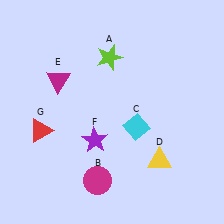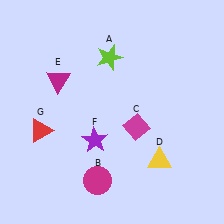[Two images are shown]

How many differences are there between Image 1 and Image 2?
There is 1 difference between the two images.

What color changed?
The diamond (C) changed from cyan in Image 1 to magenta in Image 2.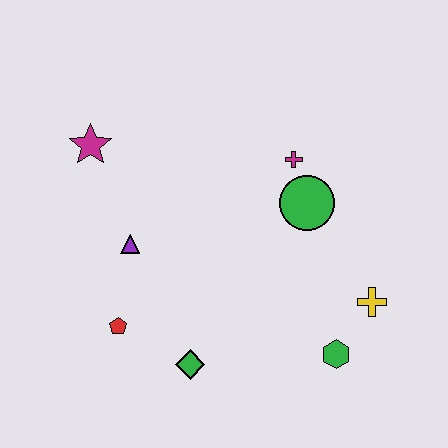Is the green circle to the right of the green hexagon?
No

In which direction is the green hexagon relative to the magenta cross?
The green hexagon is below the magenta cross.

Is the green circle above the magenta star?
No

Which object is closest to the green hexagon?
The yellow cross is closest to the green hexagon.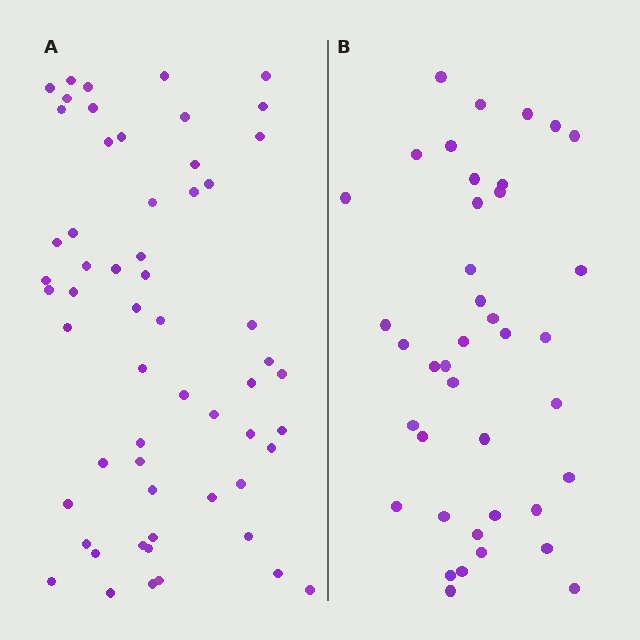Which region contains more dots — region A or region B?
Region A (the left region) has more dots.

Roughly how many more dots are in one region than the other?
Region A has approximately 20 more dots than region B.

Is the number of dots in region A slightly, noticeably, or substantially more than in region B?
Region A has substantially more. The ratio is roughly 1.4 to 1.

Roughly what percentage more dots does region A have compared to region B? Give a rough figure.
About 45% more.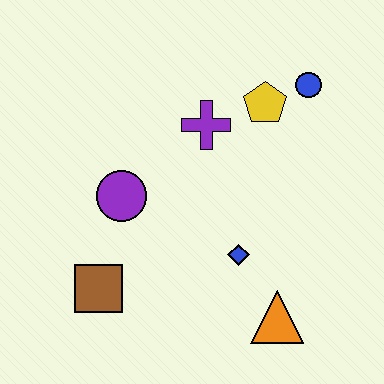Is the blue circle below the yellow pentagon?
No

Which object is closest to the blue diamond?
The orange triangle is closest to the blue diamond.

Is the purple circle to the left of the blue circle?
Yes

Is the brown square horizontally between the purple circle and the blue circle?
No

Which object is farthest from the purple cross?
The orange triangle is farthest from the purple cross.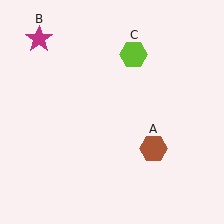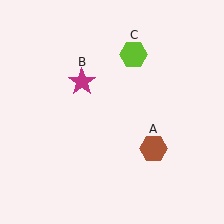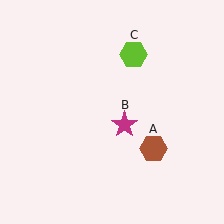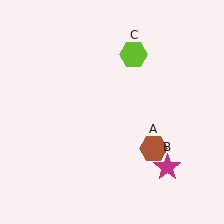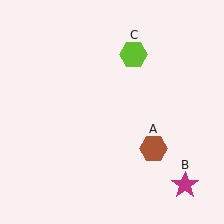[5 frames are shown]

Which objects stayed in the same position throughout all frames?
Brown hexagon (object A) and lime hexagon (object C) remained stationary.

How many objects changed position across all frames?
1 object changed position: magenta star (object B).